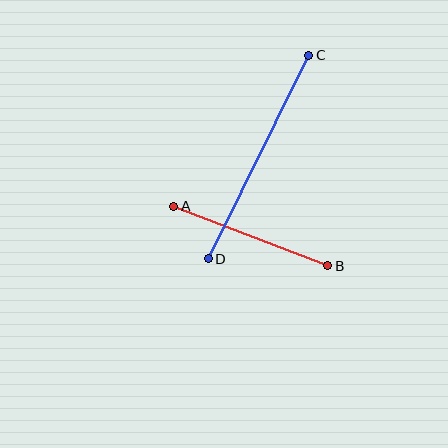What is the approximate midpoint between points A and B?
The midpoint is at approximately (251, 236) pixels.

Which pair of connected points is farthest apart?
Points C and D are farthest apart.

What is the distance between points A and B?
The distance is approximately 165 pixels.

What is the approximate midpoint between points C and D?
The midpoint is at approximately (259, 157) pixels.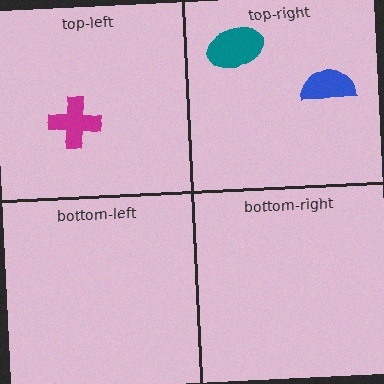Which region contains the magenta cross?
The top-left region.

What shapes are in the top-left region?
The magenta cross.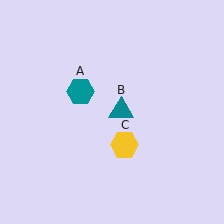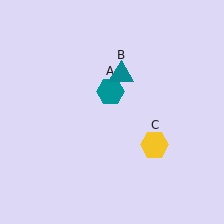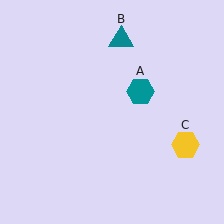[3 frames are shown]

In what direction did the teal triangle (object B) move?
The teal triangle (object B) moved up.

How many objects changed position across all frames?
3 objects changed position: teal hexagon (object A), teal triangle (object B), yellow hexagon (object C).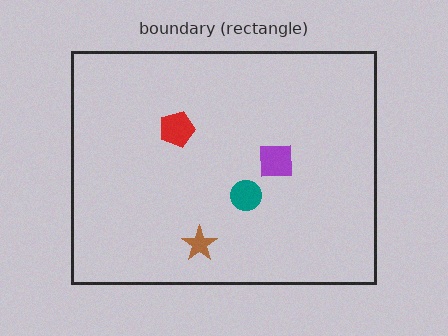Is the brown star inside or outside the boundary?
Inside.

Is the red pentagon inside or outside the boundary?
Inside.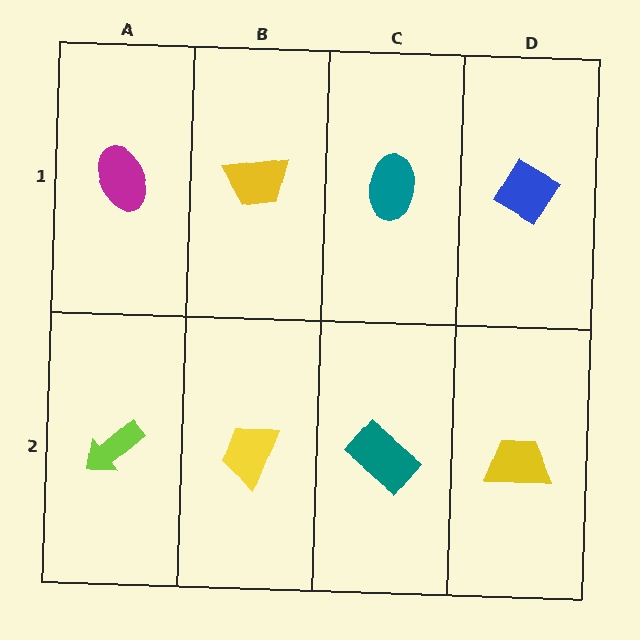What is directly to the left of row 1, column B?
A magenta ellipse.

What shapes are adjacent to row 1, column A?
A lime arrow (row 2, column A), a yellow trapezoid (row 1, column B).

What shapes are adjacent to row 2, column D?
A blue diamond (row 1, column D), a teal rectangle (row 2, column C).